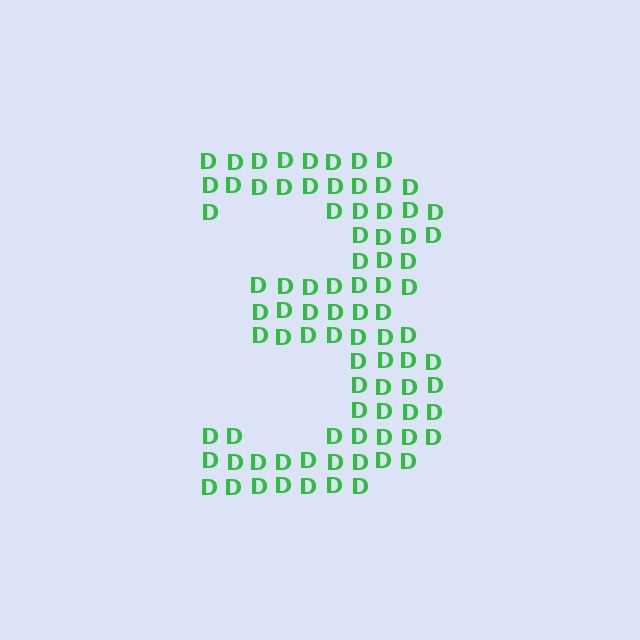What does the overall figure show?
The overall figure shows the digit 3.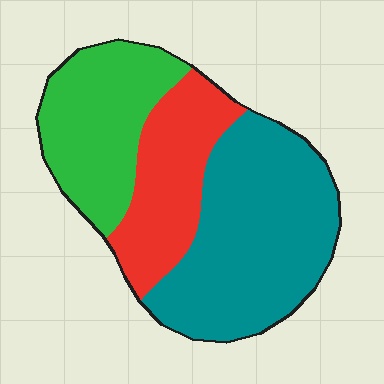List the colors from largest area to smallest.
From largest to smallest: teal, green, red.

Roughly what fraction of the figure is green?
Green covers around 30% of the figure.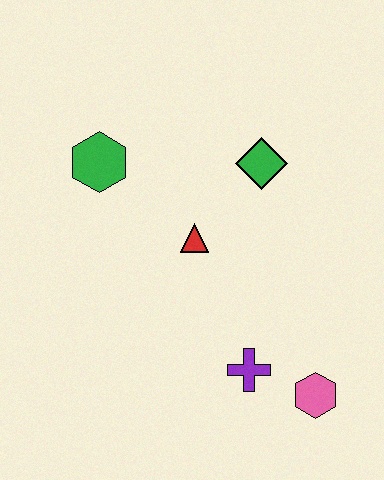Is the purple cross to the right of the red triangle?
Yes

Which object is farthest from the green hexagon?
The pink hexagon is farthest from the green hexagon.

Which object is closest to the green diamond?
The red triangle is closest to the green diamond.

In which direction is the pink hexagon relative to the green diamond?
The pink hexagon is below the green diamond.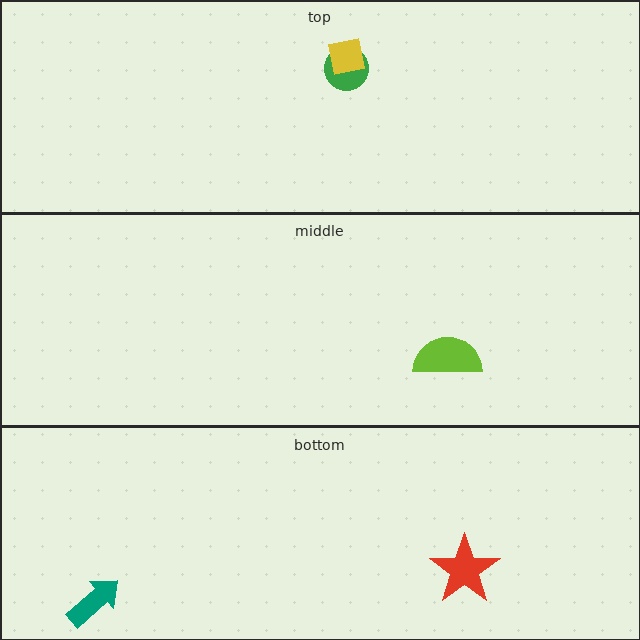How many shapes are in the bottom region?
2.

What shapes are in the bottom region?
The red star, the teal arrow.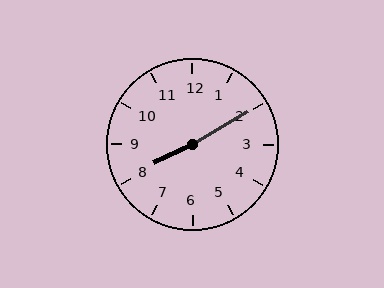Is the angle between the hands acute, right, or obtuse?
It is obtuse.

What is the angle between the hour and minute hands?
Approximately 175 degrees.